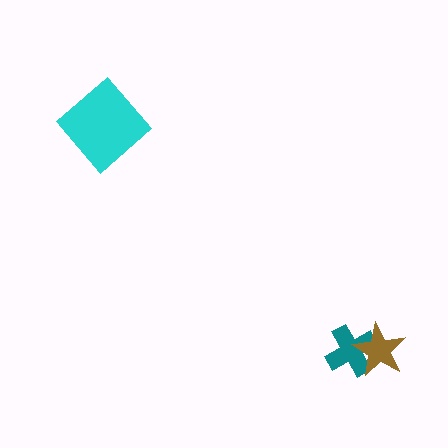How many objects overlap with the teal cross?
1 object overlaps with the teal cross.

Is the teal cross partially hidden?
Yes, it is partially covered by another shape.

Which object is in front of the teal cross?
The brown star is in front of the teal cross.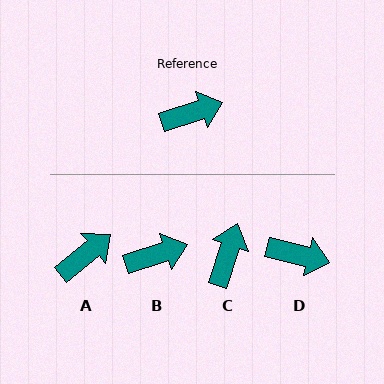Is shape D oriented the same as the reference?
No, it is off by about 32 degrees.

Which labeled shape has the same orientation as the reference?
B.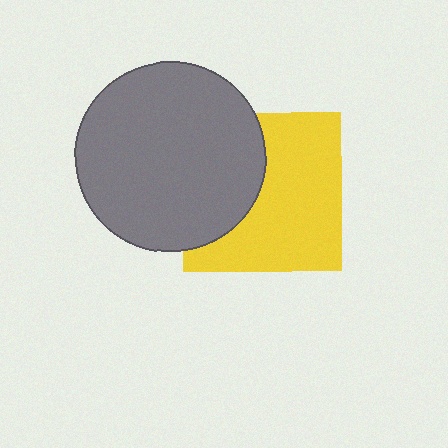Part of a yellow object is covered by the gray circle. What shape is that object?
It is a square.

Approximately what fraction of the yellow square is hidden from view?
Roughly 38% of the yellow square is hidden behind the gray circle.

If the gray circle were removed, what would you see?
You would see the complete yellow square.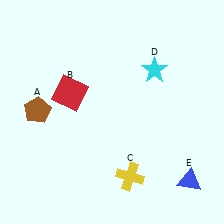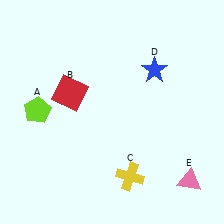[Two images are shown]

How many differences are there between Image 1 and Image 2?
There are 3 differences between the two images.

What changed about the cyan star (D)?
In Image 1, D is cyan. In Image 2, it changed to blue.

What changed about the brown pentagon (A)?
In Image 1, A is brown. In Image 2, it changed to lime.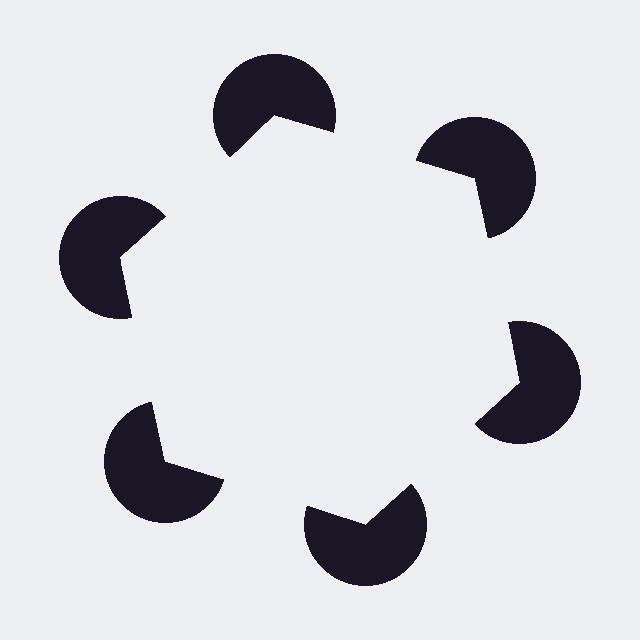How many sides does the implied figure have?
6 sides.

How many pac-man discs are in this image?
There are 6 — one at each vertex of the illusory hexagon.